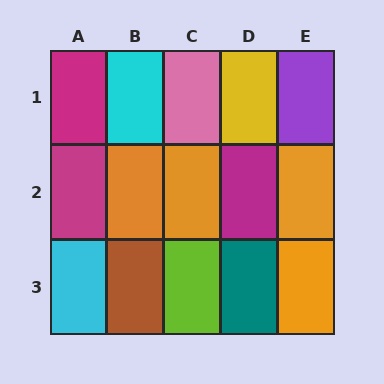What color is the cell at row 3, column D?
Teal.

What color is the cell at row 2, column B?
Orange.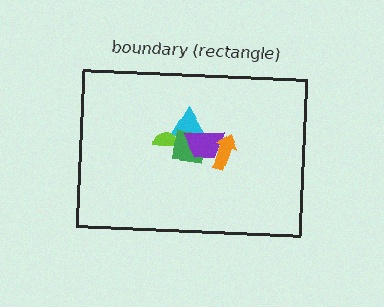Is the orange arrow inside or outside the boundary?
Inside.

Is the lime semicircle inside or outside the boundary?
Inside.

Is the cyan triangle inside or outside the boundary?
Inside.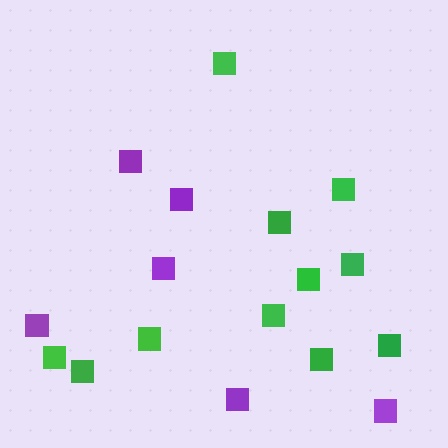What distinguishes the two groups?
There are 2 groups: one group of purple squares (6) and one group of green squares (11).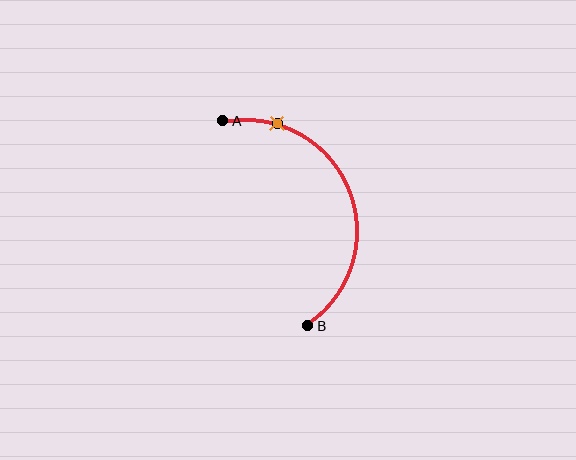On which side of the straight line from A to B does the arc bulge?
The arc bulges to the right of the straight line connecting A and B.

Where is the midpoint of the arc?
The arc midpoint is the point on the curve farthest from the straight line joining A and B. It sits to the right of that line.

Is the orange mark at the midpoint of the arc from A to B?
No. The orange mark lies on the arc but is closer to endpoint A. The arc midpoint would be at the point on the curve equidistant along the arc from both A and B.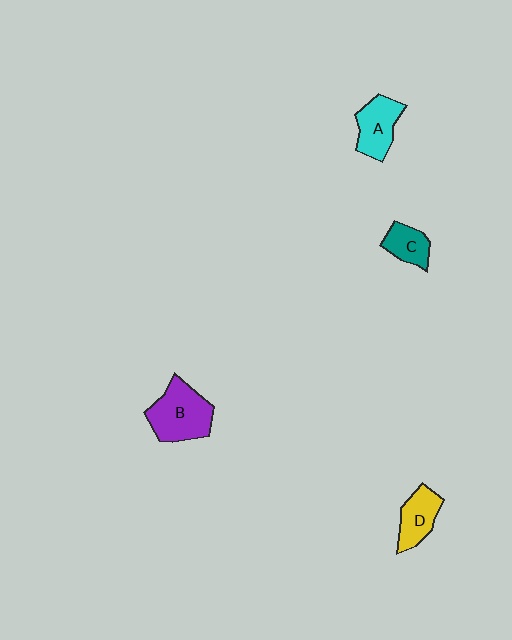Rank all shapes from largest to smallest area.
From largest to smallest: B (purple), A (cyan), D (yellow), C (teal).